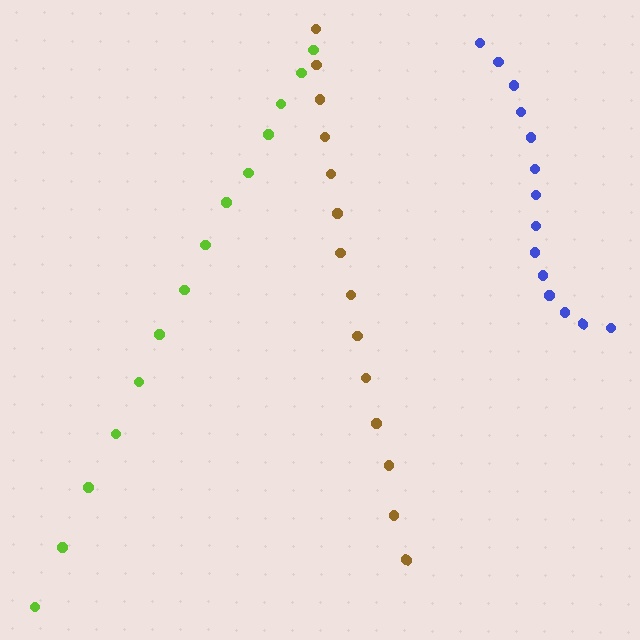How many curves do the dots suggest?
There are 3 distinct paths.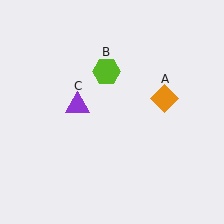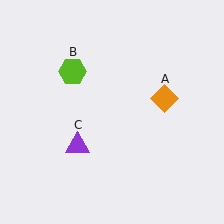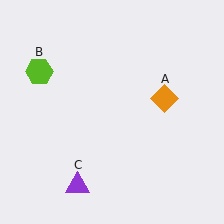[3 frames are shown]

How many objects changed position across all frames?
2 objects changed position: lime hexagon (object B), purple triangle (object C).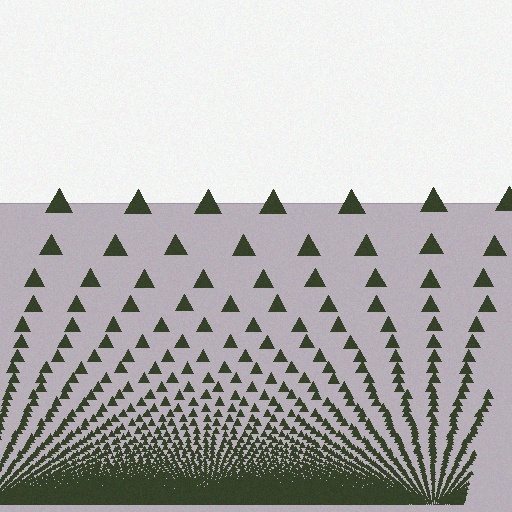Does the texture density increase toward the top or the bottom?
Density increases toward the bottom.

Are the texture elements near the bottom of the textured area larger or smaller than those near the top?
Smaller. The gradient is inverted — elements near the bottom are smaller and denser.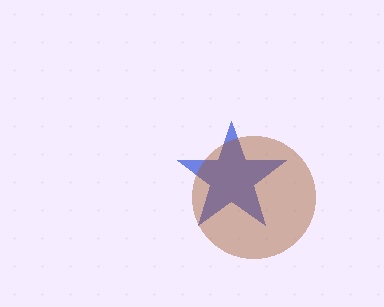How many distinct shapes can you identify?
There are 2 distinct shapes: a blue star, a brown circle.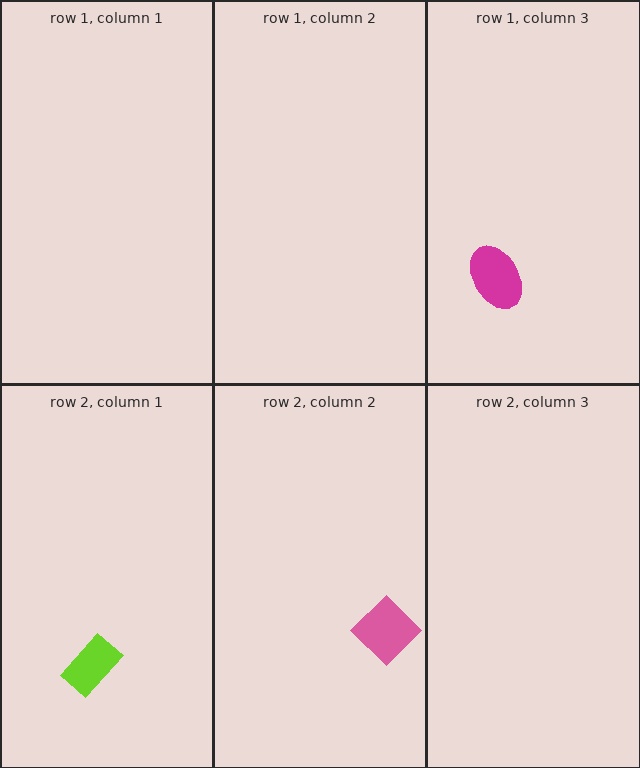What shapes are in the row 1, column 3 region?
The magenta ellipse.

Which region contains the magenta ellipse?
The row 1, column 3 region.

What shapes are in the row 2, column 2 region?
The pink diamond.